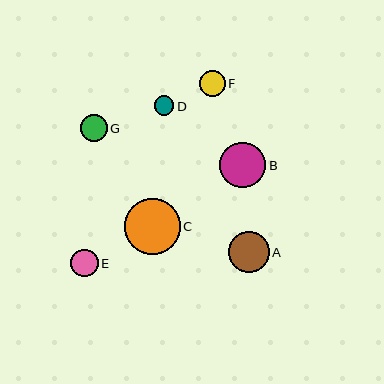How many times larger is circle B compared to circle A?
Circle B is approximately 1.1 times the size of circle A.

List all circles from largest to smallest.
From largest to smallest: C, B, A, E, G, F, D.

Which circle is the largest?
Circle C is the largest with a size of approximately 56 pixels.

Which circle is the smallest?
Circle D is the smallest with a size of approximately 19 pixels.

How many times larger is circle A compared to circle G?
Circle A is approximately 1.5 times the size of circle G.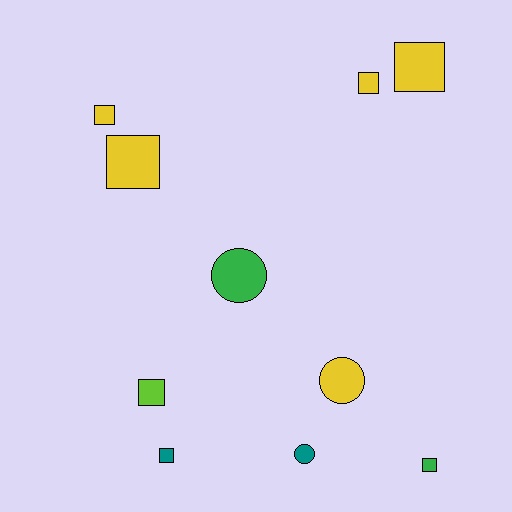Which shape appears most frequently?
Square, with 7 objects.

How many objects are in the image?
There are 10 objects.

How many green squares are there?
There is 1 green square.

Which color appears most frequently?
Yellow, with 5 objects.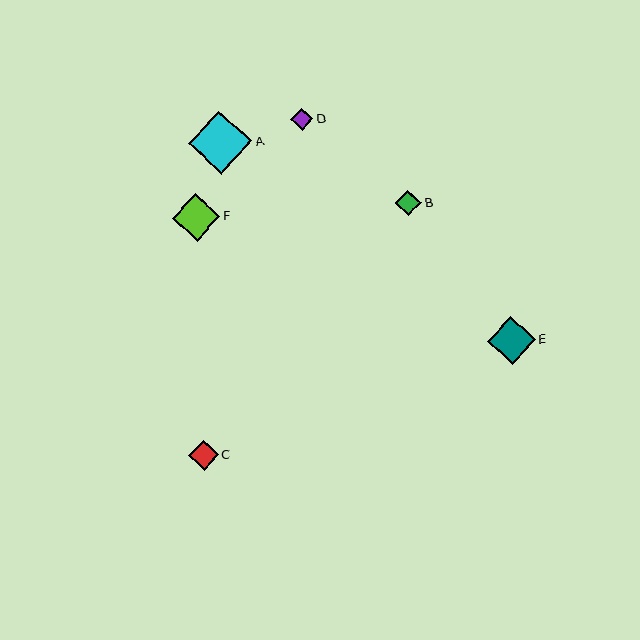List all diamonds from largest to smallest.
From largest to smallest: A, E, F, C, B, D.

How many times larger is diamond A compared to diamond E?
Diamond A is approximately 1.3 times the size of diamond E.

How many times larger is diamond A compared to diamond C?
Diamond A is approximately 2.1 times the size of diamond C.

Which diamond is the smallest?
Diamond D is the smallest with a size of approximately 22 pixels.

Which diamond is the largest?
Diamond A is the largest with a size of approximately 63 pixels.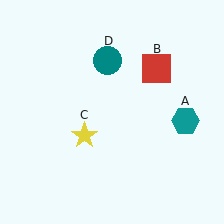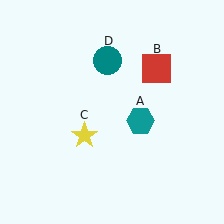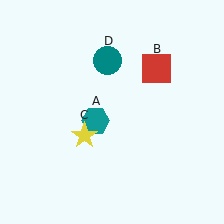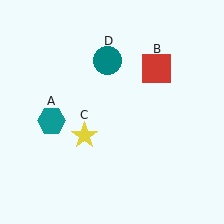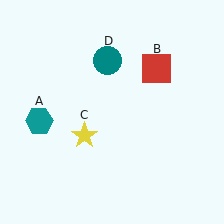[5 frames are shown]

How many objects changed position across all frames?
1 object changed position: teal hexagon (object A).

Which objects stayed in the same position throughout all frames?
Red square (object B) and yellow star (object C) and teal circle (object D) remained stationary.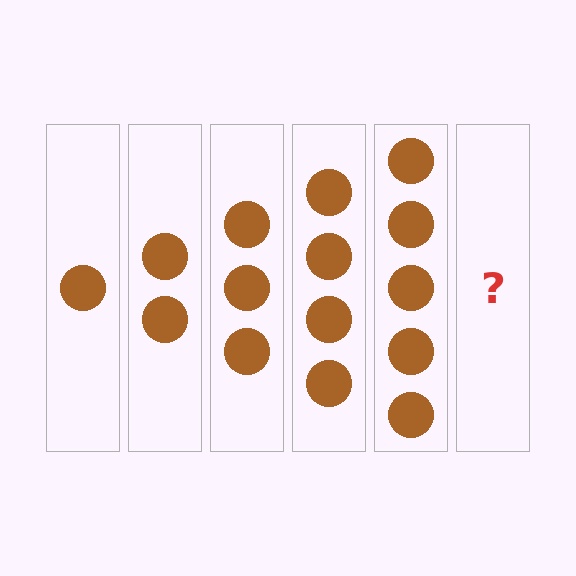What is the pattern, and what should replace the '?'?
The pattern is that each step adds one more circle. The '?' should be 6 circles.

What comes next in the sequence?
The next element should be 6 circles.